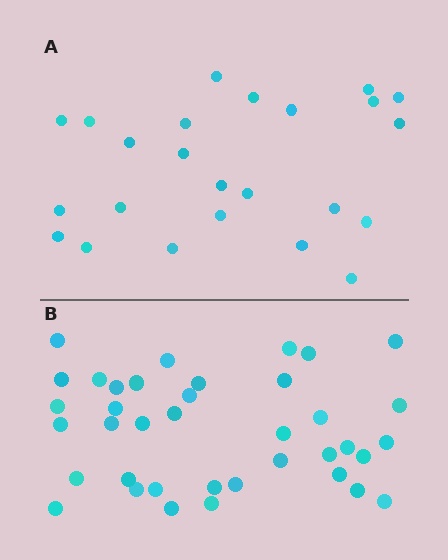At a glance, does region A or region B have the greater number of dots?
Region B (the bottom region) has more dots.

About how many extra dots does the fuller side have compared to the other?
Region B has approximately 15 more dots than region A.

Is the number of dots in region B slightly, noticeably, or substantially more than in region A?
Region B has substantially more. The ratio is roughly 1.6 to 1.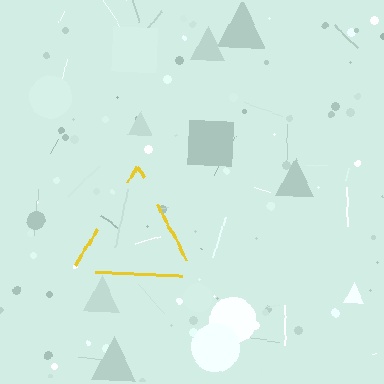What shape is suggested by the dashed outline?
The dashed outline suggests a triangle.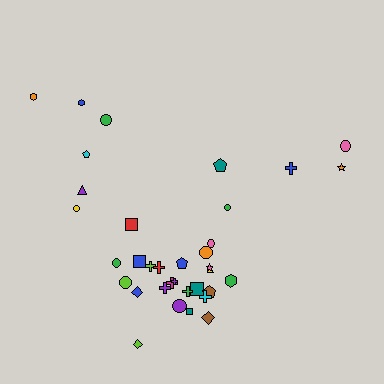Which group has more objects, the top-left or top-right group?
The top-left group.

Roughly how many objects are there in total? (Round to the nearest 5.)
Roughly 35 objects in total.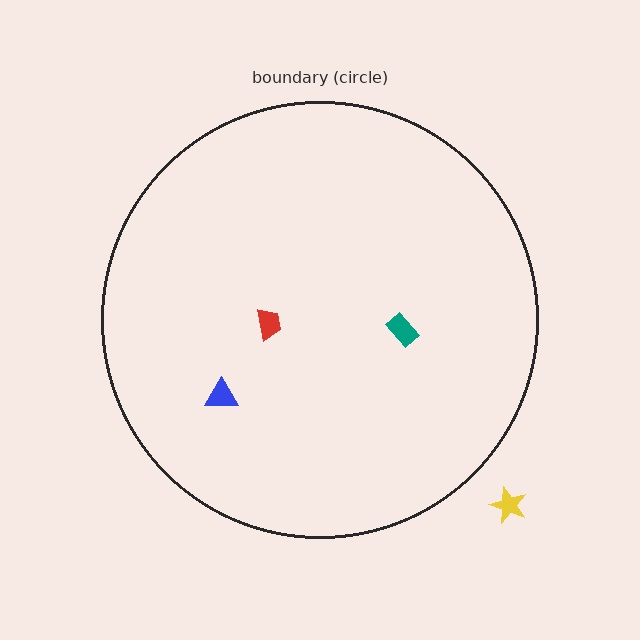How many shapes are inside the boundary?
3 inside, 1 outside.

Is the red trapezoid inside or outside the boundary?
Inside.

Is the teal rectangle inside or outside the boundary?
Inside.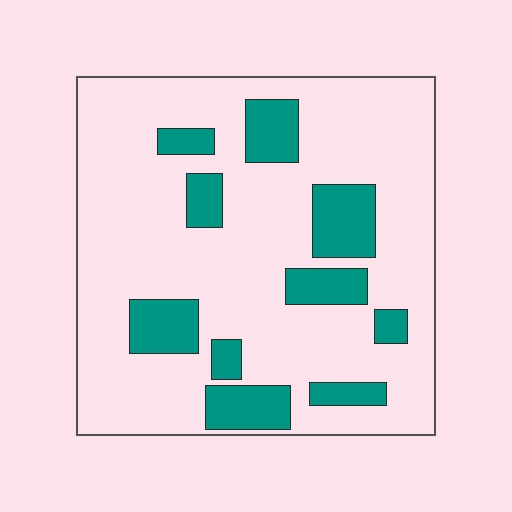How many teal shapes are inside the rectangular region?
10.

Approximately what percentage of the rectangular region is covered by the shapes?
Approximately 20%.